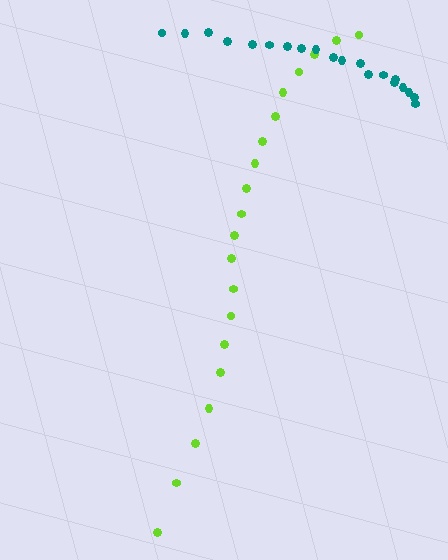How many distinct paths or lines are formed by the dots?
There are 2 distinct paths.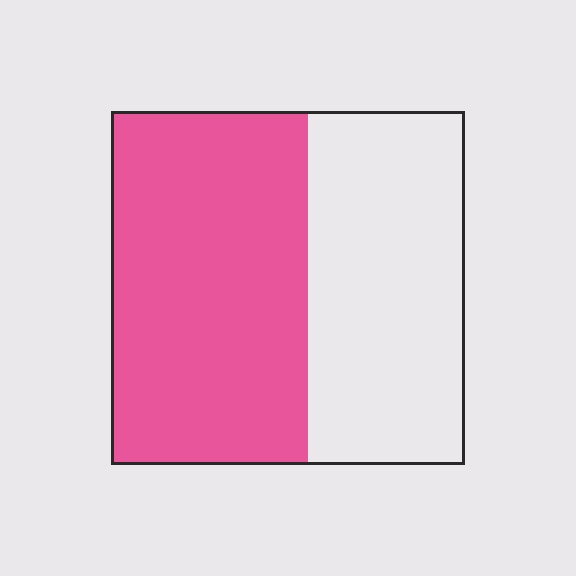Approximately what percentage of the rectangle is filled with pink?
Approximately 55%.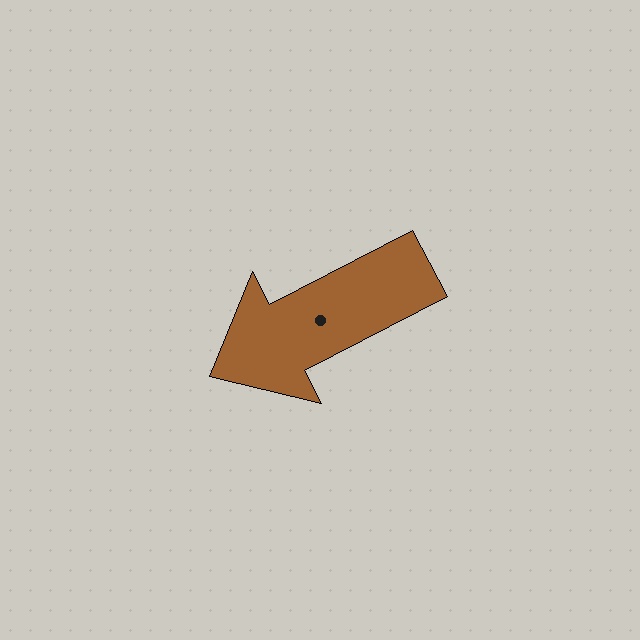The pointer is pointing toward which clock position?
Roughly 8 o'clock.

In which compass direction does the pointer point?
Southwest.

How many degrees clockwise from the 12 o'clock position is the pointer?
Approximately 243 degrees.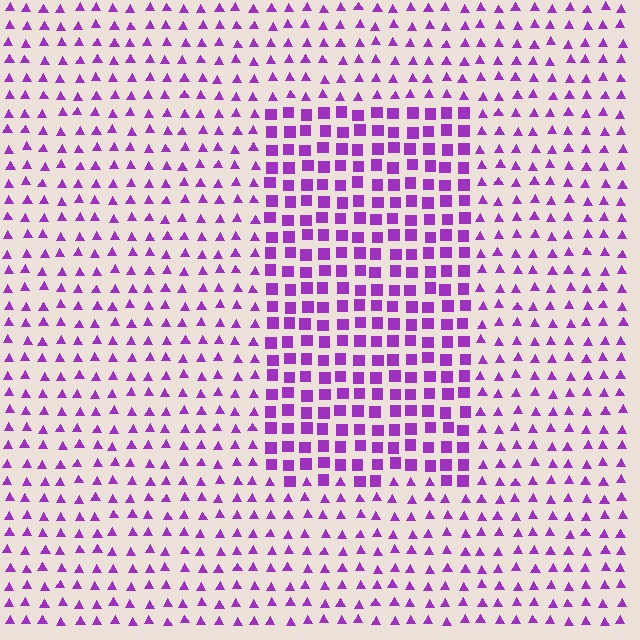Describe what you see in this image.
The image is filled with small purple elements arranged in a uniform grid. A rectangle-shaped region contains squares, while the surrounding area contains triangles. The boundary is defined purely by the change in element shape.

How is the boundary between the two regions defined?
The boundary is defined by a change in element shape: squares inside vs. triangles outside. All elements share the same color and spacing.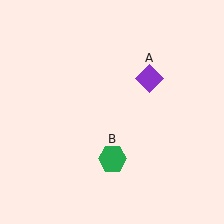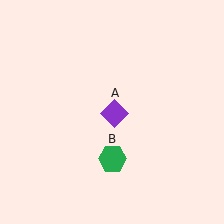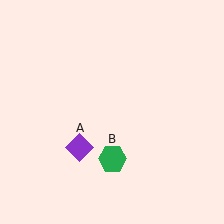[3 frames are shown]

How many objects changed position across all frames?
1 object changed position: purple diamond (object A).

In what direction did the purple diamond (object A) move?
The purple diamond (object A) moved down and to the left.